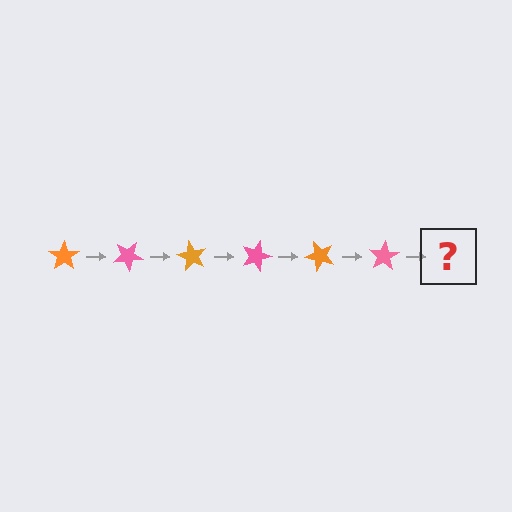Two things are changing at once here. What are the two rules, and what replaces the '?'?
The two rules are that it rotates 30 degrees each step and the color cycles through orange and pink. The '?' should be an orange star, rotated 180 degrees from the start.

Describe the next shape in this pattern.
It should be an orange star, rotated 180 degrees from the start.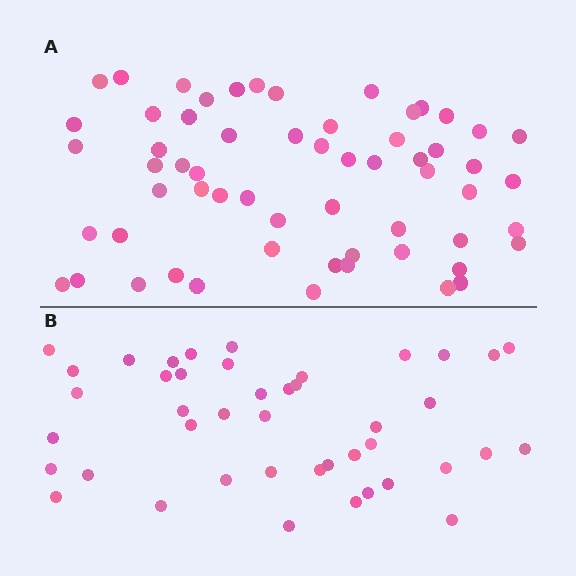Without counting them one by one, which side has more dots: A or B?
Region A (the top region) has more dots.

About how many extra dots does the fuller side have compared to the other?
Region A has approximately 15 more dots than region B.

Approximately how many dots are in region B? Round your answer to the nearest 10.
About 40 dots. (The exact count is 43, which rounds to 40.)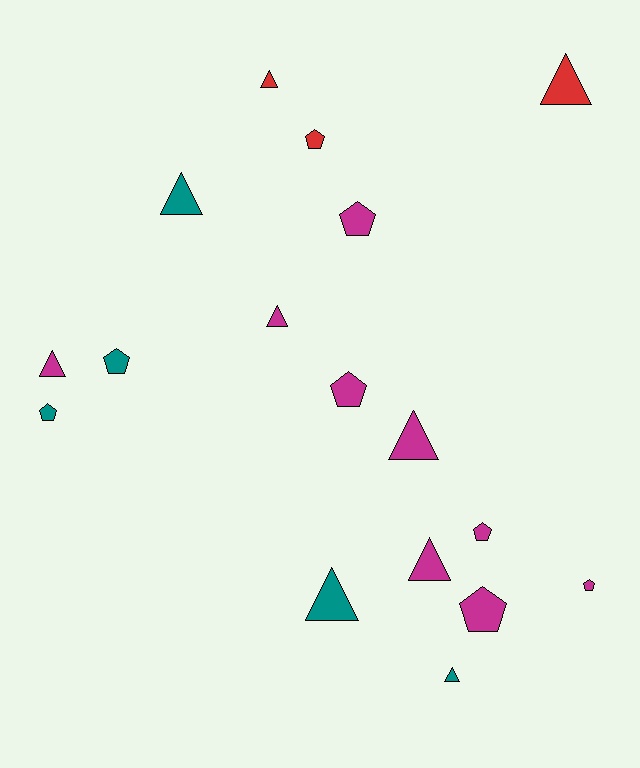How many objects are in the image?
There are 17 objects.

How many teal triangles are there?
There are 3 teal triangles.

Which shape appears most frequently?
Triangle, with 9 objects.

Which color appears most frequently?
Magenta, with 9 objects.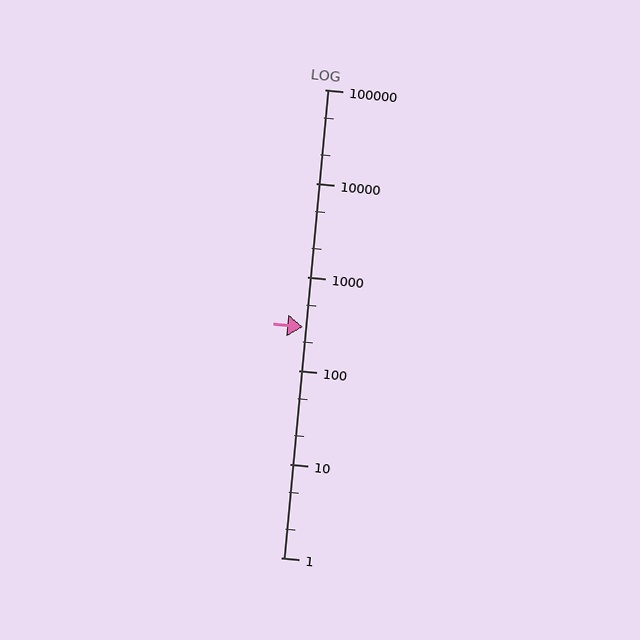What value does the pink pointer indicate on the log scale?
The pointer indicates approximately 290.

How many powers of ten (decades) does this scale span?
The scale spans 5 decades, from 1 to 100000.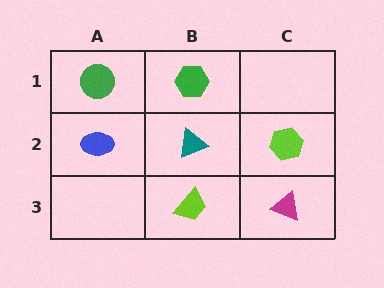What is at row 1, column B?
A green hexagon.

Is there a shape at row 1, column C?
No, that cell is empty.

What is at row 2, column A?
A blue ellipse.